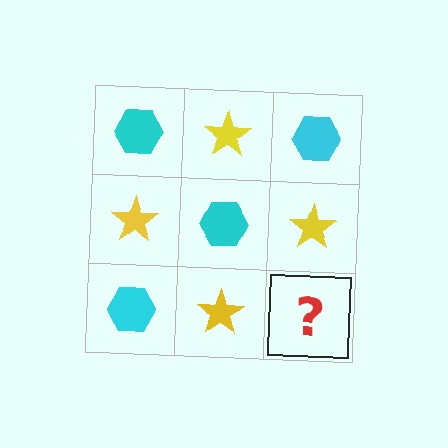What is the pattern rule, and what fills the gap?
The rule is that it alternates cyan hexagon and yellow star in a checkerboard pattern. The gap should be filled with a cyan hexagon.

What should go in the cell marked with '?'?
The missing cell should contain a cyan hexagon.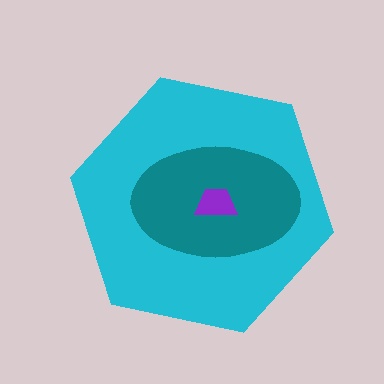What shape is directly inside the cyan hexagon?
The teal ellipse.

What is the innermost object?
The purple trapezoid.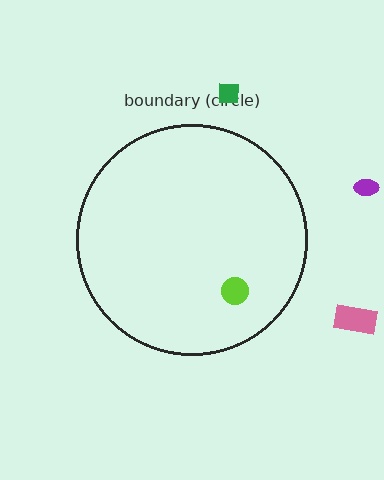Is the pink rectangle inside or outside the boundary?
Outside.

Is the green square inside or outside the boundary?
Outside.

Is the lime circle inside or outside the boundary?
Inside.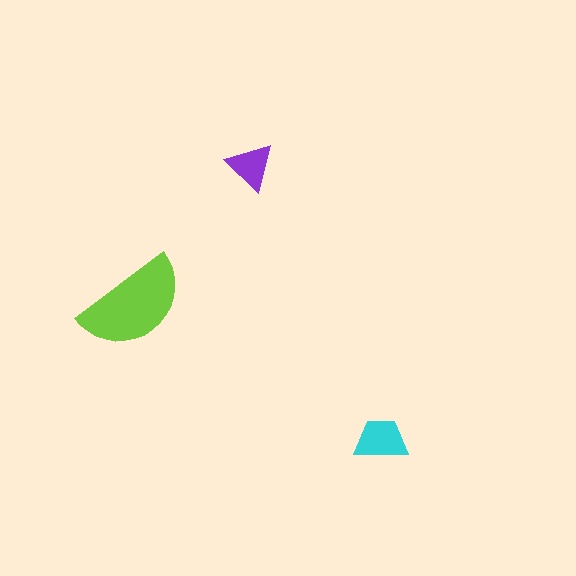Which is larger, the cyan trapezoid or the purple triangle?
The cyan trapezoid.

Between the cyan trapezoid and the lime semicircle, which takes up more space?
The lime semicircle.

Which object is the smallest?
The purple triangle.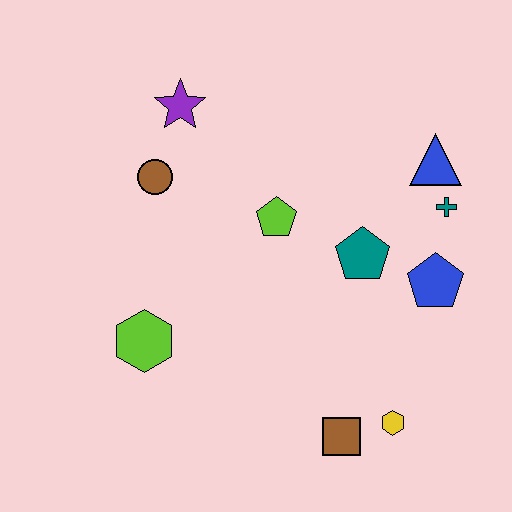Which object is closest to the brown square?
The yellow hexagon is closest to the brown square.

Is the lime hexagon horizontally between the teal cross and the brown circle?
No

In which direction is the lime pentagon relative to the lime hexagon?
The lime pentagon is to the right of the lime hexagon.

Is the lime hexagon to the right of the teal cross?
No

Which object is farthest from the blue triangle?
The lime hexagon is farthest from the blue triangle.